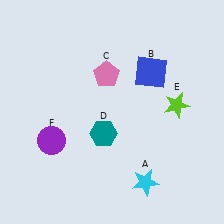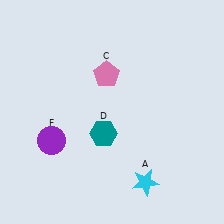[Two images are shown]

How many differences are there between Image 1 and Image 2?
There are 2 differences between the two images.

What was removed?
The lime star (E), the blue square (B) were removed in Image 2.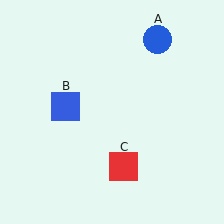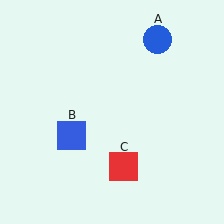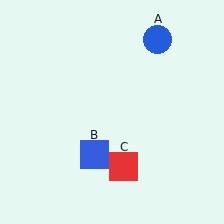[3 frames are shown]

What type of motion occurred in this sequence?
The blue square (object B) rotated counterclockwise around the center of the scene.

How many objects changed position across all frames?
1 object changed position: blue square (object B).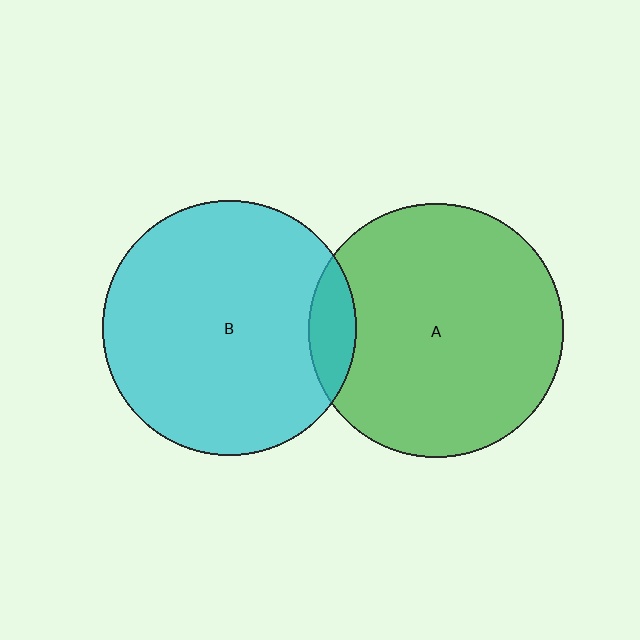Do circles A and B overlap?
Yes.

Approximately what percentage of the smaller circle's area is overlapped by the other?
Approximately 10%.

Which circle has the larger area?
Circle B (cyan).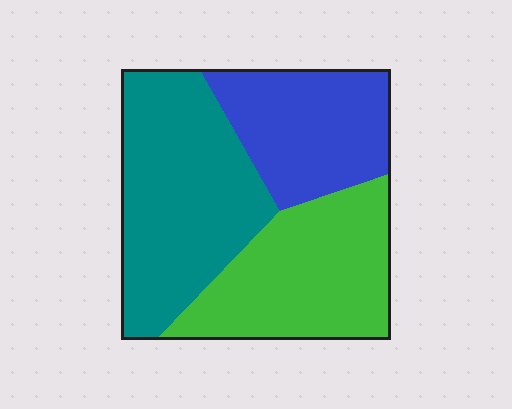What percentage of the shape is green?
Green covers 33% of the shape.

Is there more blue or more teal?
Teal.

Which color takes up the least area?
Blue, at roughly 25%.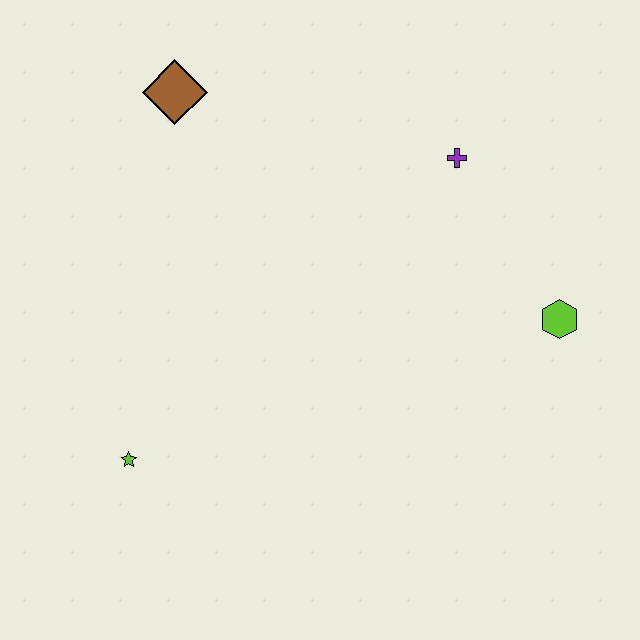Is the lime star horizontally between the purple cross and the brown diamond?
No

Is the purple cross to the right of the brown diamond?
Yes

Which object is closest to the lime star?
The brown diamond is closest to the lime star.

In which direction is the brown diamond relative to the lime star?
The brown diamond is above the lime star.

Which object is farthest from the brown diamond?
The lime hexagon is farthest from the brown diamond.